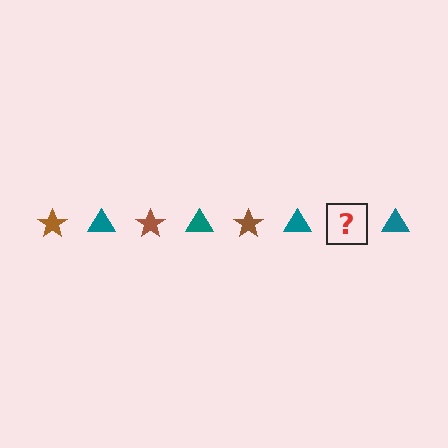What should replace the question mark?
The question mark should be replaced with a brown star.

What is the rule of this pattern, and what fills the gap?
The rule is that the pattern alternates between brown star and teal triangle. The gap should be filled with a brown star.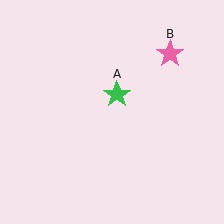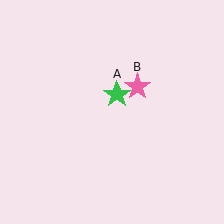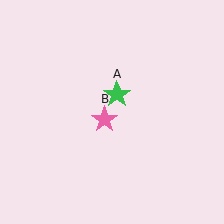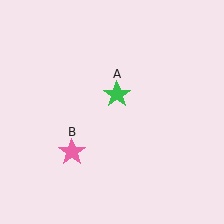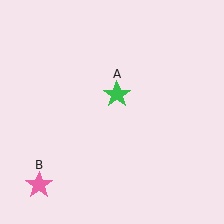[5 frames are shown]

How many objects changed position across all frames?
1 object changed position: pink star (object B).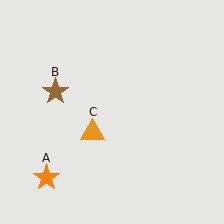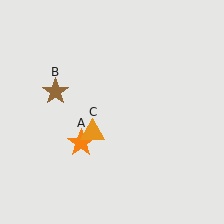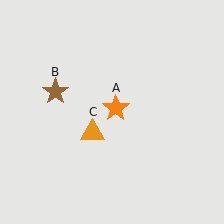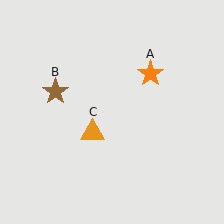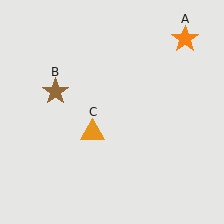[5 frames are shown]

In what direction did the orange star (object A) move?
The orange star (object A) moved up and to the right.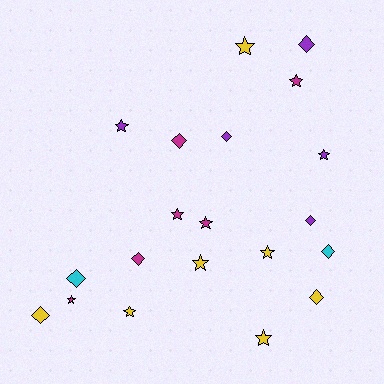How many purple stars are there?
There are 2 purple stars.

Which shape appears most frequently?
Star, with 11 objects.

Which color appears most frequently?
Yellow, with 7 objects.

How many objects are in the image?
There are 20 objects.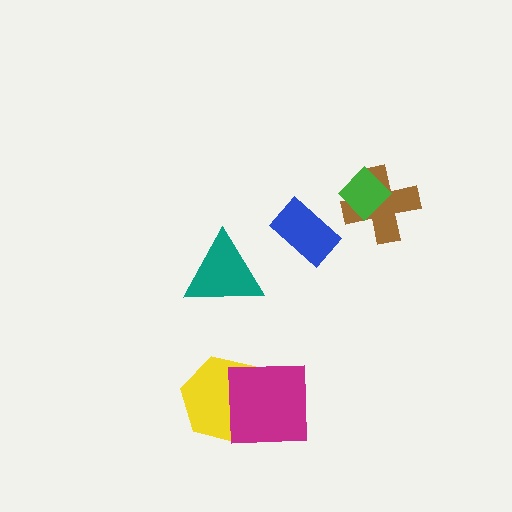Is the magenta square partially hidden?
No, no other shape covers it.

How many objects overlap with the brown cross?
1 object overlaps with the brown cross.